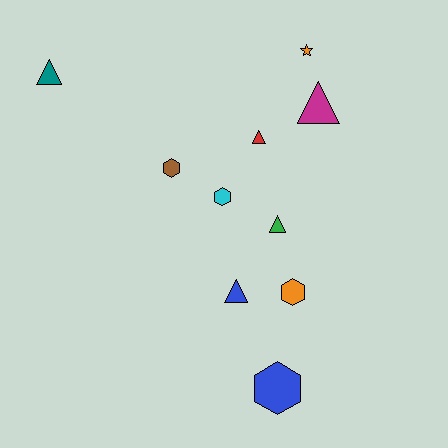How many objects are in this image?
There are 10 objects.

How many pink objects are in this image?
There are no pink objects.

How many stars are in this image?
There is 1 star.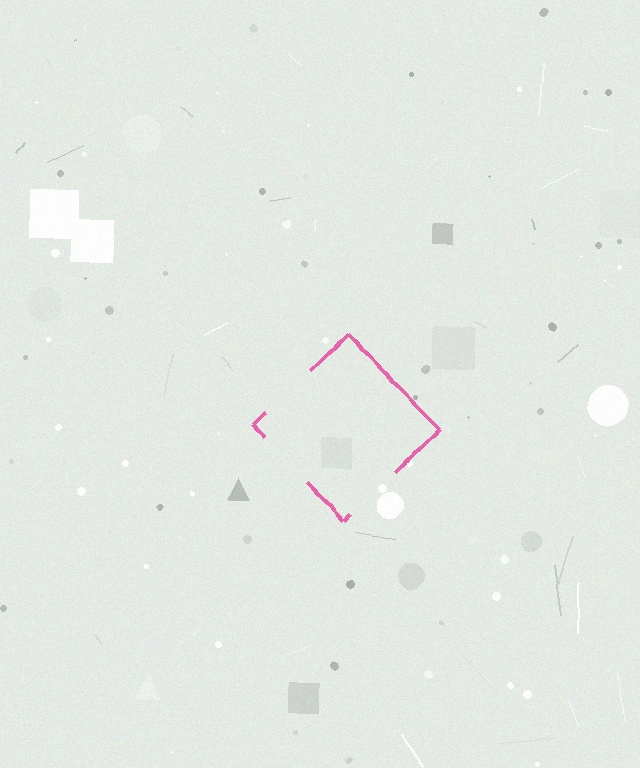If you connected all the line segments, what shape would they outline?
They would outline a diamond.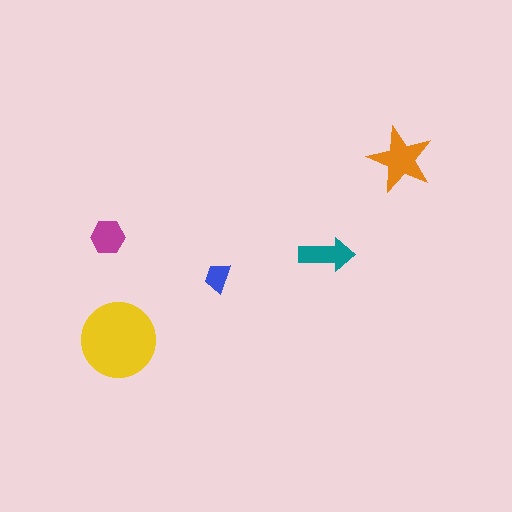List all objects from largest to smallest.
The yellow circle, the orange star, the teal arrow, the magenta hexagon, the blue trapezoid.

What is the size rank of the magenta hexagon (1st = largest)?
4th.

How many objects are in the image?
There are 5 objects in the image.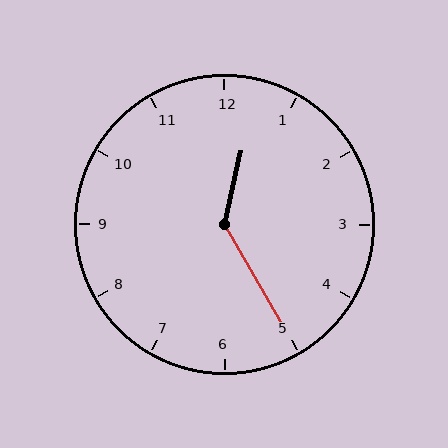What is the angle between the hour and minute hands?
Approximately 138 degrees.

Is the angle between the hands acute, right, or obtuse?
It is obtuse.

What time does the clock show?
12:25.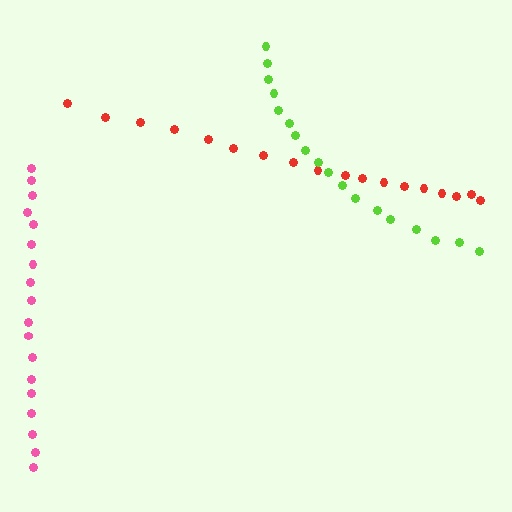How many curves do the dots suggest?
There are 3 distinct paths.